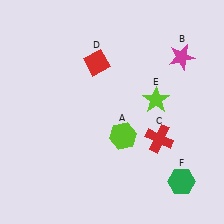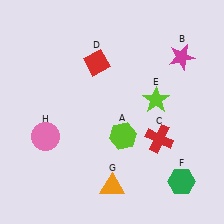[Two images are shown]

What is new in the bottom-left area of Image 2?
A pink circle (H) was added in the bottom-left area of Image 2.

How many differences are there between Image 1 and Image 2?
There are 2 differences between the two images.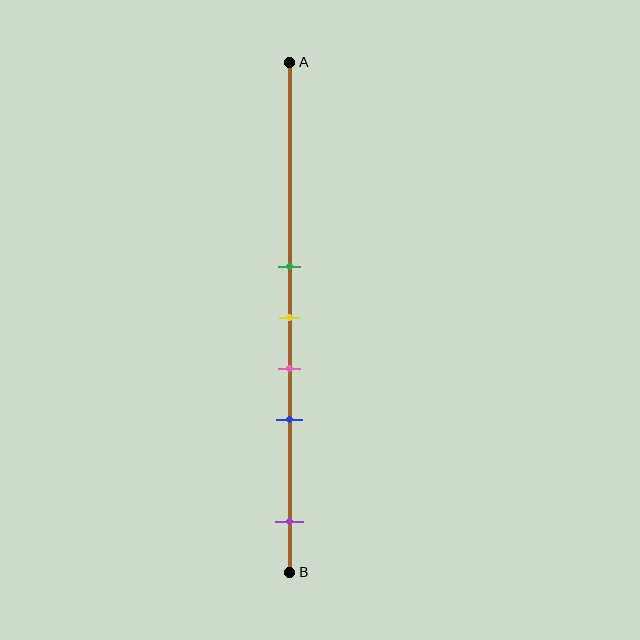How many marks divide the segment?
There are 5 marks dividing the segment.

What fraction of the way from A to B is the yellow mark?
The yellow mark is approximately 50% (0.5) of the way from A to B.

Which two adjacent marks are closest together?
The green and yellow marks are the closest adjacent pair.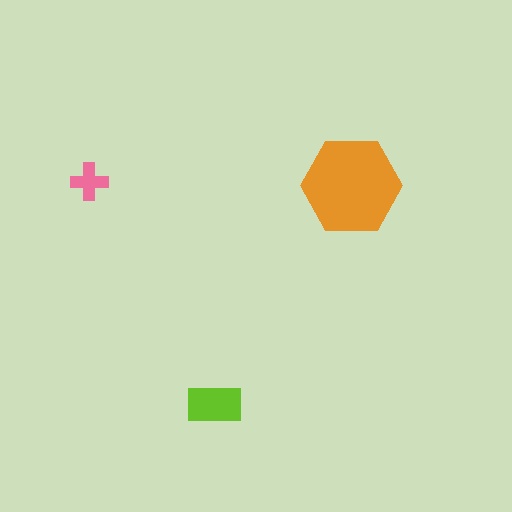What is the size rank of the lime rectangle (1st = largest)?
2nd.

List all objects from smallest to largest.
The pink cross, the lime rectangle, the orange hexagon.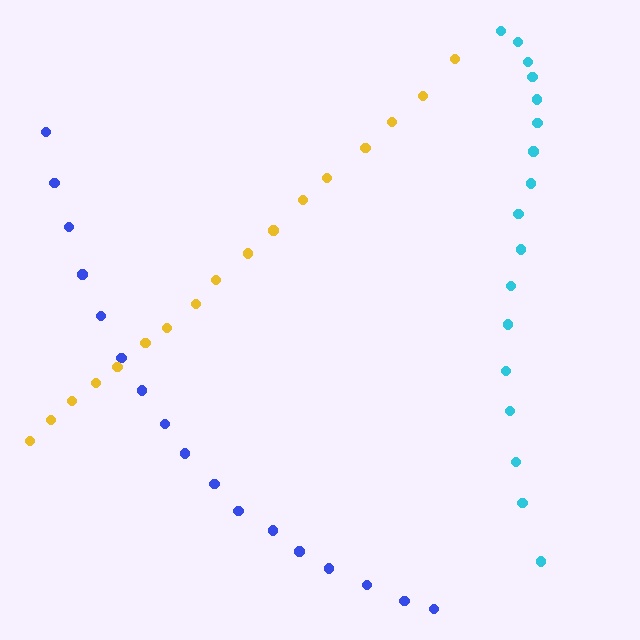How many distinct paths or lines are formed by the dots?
There are 3 distinct paths.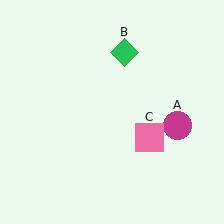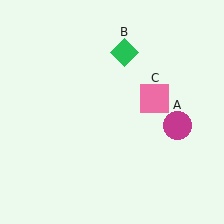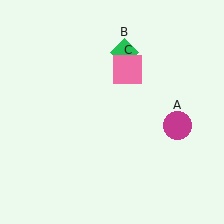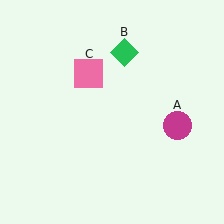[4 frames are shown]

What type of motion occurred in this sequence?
The pink square (object C) rotated counterclockwise around the center of the scene.